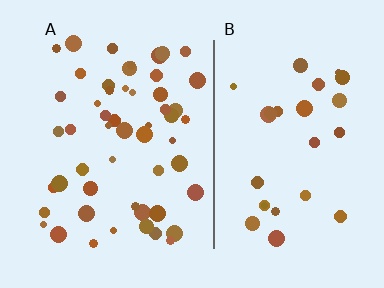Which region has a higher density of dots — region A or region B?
A (the left).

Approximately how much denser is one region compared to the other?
Approximately 1.9× — region A over region B.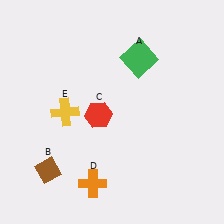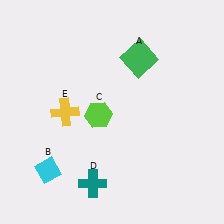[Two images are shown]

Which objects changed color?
B changed from brown to cyan. C changed from red to lime. D changed from orange to teal.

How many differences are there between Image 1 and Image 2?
There are 3 differences between the two images.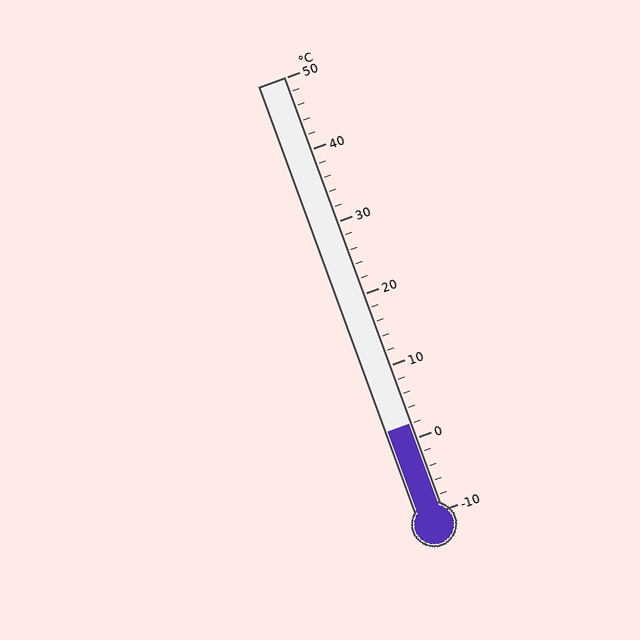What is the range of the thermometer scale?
The thermometer scale ranges from -10°C to 50°C.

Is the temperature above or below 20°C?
The temperature is below 20°C.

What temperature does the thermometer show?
The thermometer shows approximately 2°C.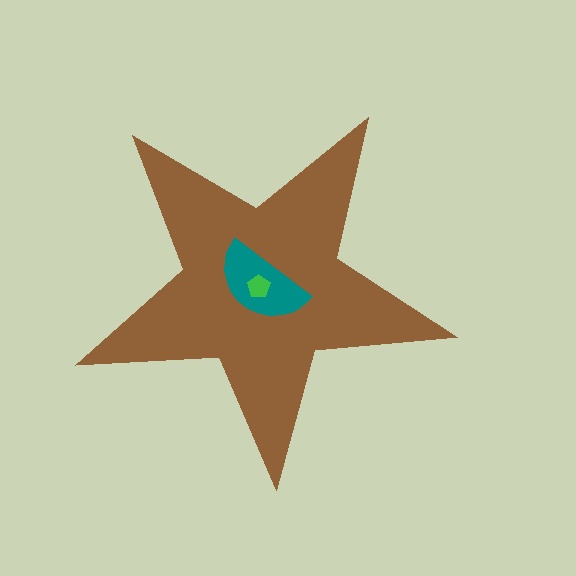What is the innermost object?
The green pentagon.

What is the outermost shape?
The brown star.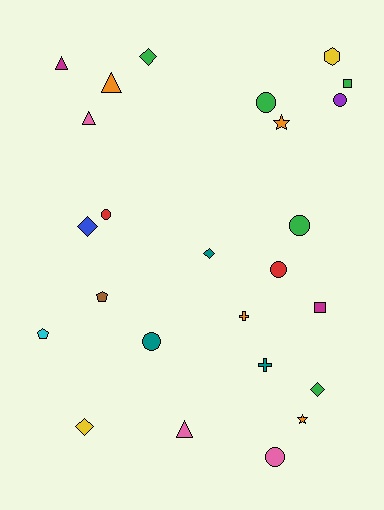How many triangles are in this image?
There are 4 triangles.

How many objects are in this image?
There are 25 objects.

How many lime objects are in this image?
There are no lime objects.